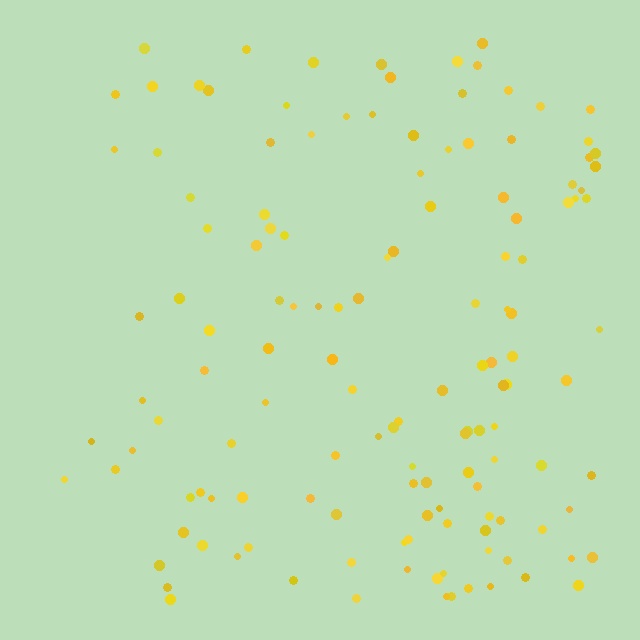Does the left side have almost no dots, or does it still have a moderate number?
Still a moderate number, just noticeably fewer than the right.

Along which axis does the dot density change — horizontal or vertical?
Horizontal.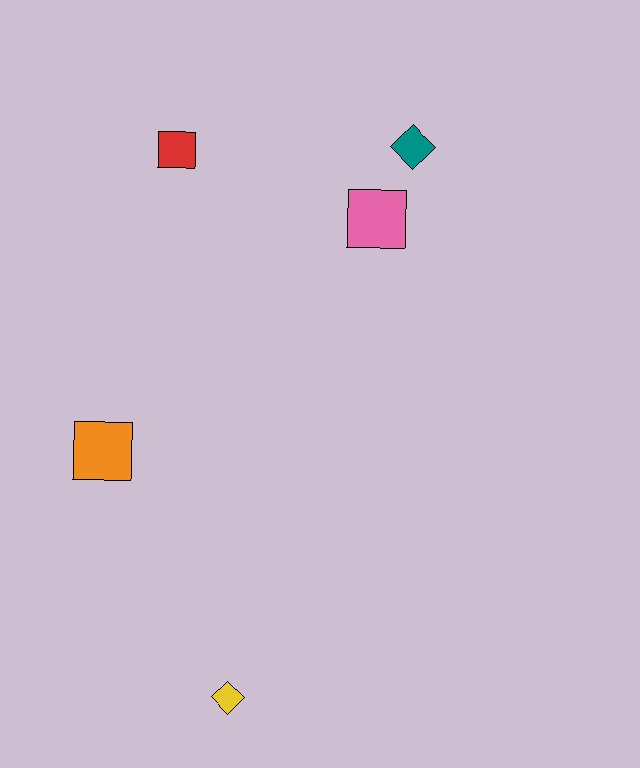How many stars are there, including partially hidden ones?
There are no stars.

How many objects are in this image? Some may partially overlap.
There are 5 objects.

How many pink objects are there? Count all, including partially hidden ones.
There is 1 pink object.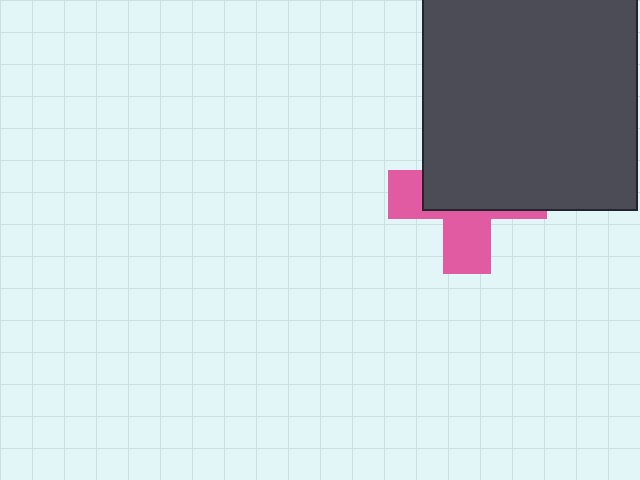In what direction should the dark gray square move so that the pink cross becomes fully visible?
The dark gray square should move up. That is the shortest direction to clear the overlap and leave the pink cross fully visible.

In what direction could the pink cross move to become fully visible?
The pink cross could move down. That would shift it out from behind the dark gray square entirely.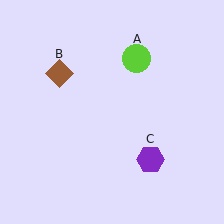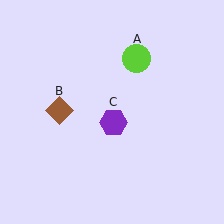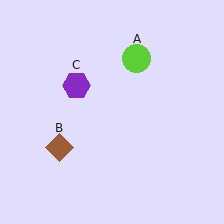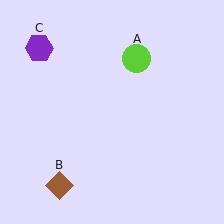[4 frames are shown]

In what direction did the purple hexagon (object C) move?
The purple hexagon (object C) moved up and to the left.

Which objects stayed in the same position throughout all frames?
Lime circle (object A) remained stationary.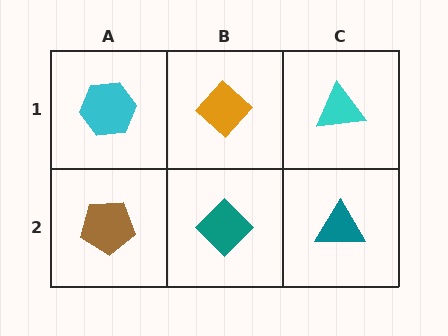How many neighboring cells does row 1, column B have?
3.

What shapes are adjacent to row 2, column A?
A cyan hexagon (row 1, column A), a teal diamond (row 2, column B).